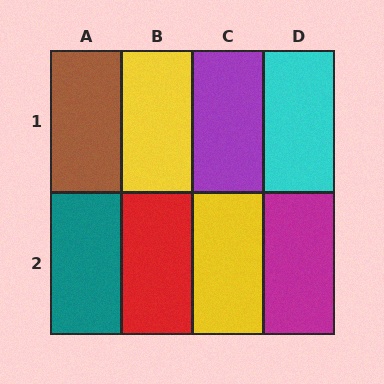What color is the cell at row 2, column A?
Teal.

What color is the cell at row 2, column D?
Magenta.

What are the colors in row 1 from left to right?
Brown, yellow, purple, cyan.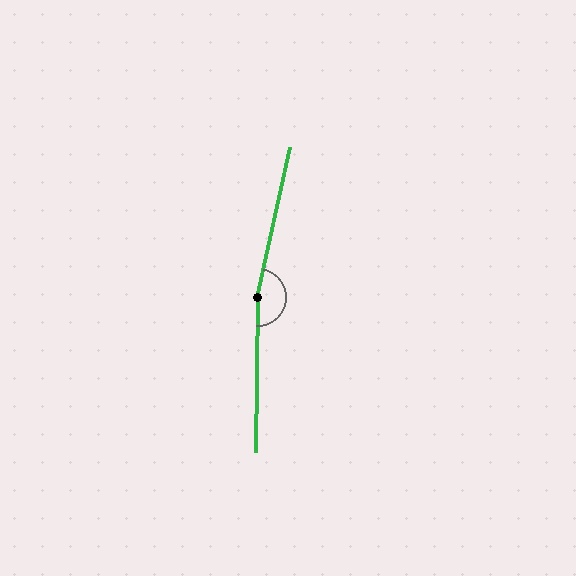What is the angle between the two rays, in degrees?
Approximately 168 degrees.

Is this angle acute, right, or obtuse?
It is obtuse.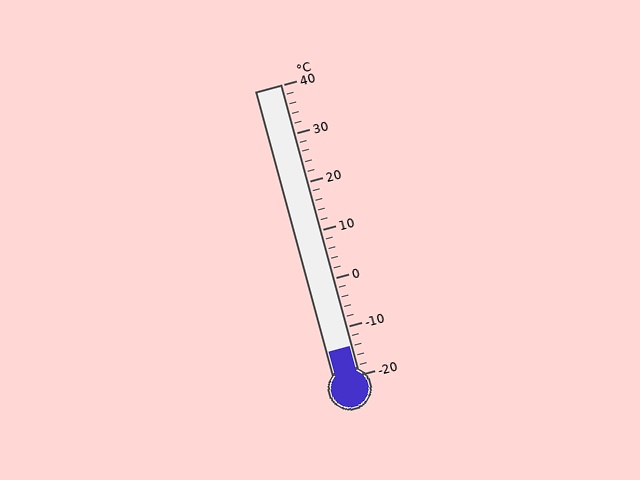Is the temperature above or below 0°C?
The temperature is below 0°C.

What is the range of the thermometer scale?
The thermometer scale ranges from -20°C to 40°C.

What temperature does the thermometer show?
The thermometer shows approximately -14°C.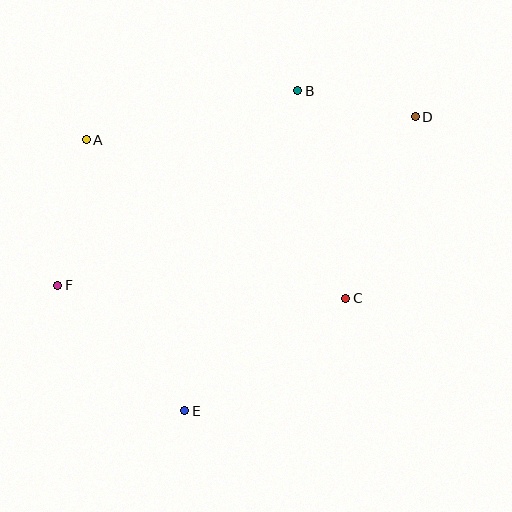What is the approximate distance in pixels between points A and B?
The distance between A and B is approximately 217 pixels.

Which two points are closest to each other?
Points B and D are closest to each other.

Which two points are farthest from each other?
Points D and F are farthest from each other.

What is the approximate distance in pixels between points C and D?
The distance between C and D is approximately 194 pixels.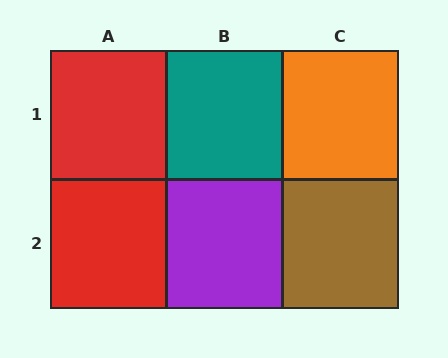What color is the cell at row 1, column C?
Orange.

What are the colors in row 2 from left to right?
Red, purple, brown.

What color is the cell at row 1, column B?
Teal.